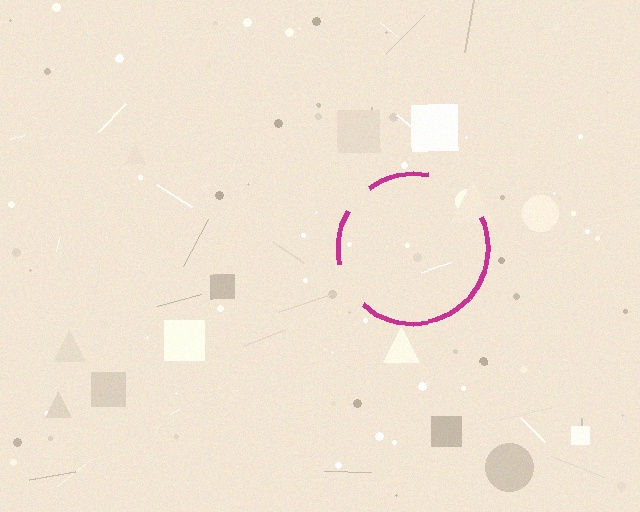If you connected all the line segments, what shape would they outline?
They would outline a circle.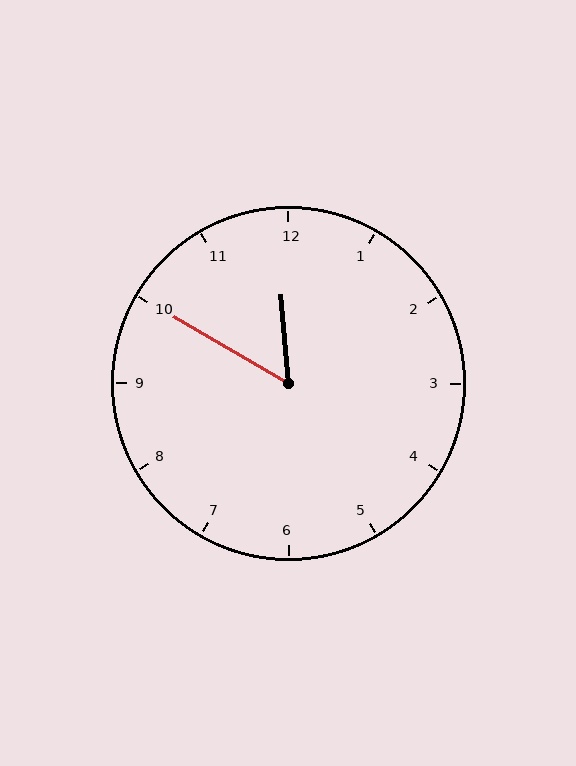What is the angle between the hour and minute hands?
Approximately 55 degrees.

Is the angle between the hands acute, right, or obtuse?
It is acute.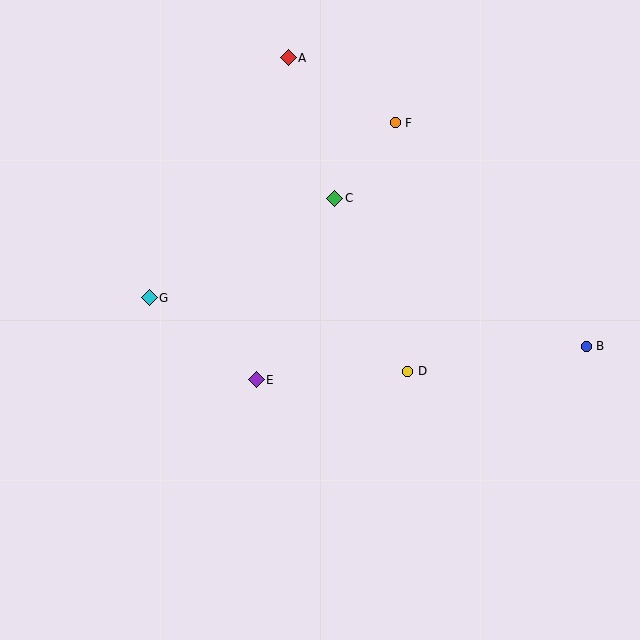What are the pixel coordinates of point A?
Point A is at (288, 58).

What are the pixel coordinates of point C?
Point C is at (335, 198).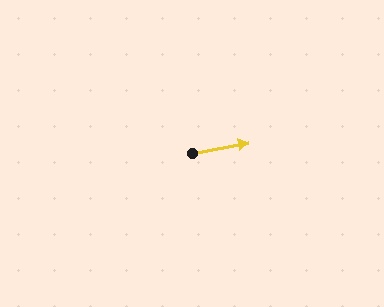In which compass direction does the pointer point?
East.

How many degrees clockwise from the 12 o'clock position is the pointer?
Approximately 79 degrees.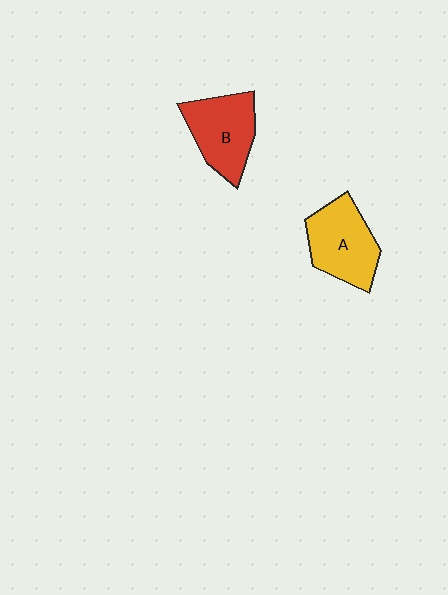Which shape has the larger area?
Shape A (yellow).